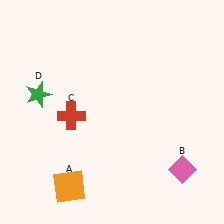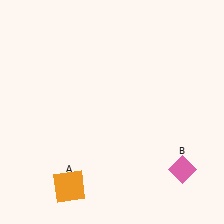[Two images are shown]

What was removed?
The green star (D), the red cross (C) were removed in Image 2.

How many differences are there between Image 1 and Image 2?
There are 2 differences between the two images.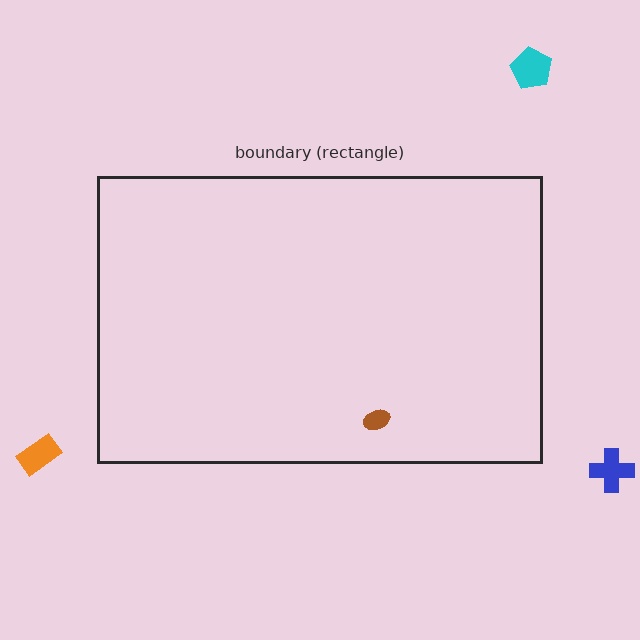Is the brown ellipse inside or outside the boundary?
Inside.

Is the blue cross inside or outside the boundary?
Outside.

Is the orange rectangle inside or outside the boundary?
Outside.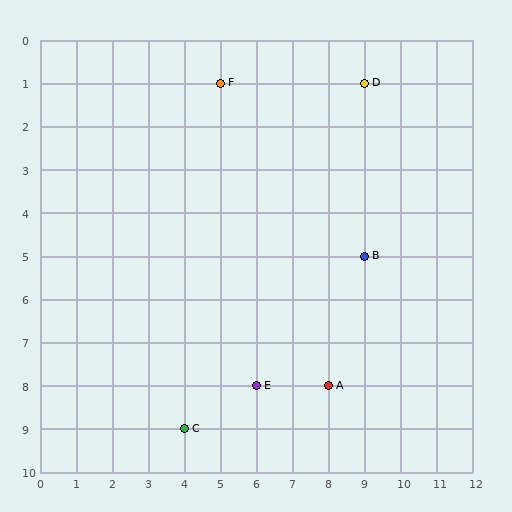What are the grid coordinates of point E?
Point E is at grid coordinates (6, 8).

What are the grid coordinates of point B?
Point B is at grid coordinates (9, 5).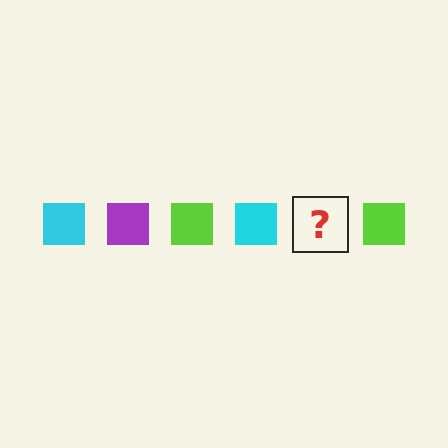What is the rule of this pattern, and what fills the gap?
The rule is that the pattern cycles through cyan, purple, lime squares. The gap should be filled with a purple square.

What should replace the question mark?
The question mark should be replaced with a purple square.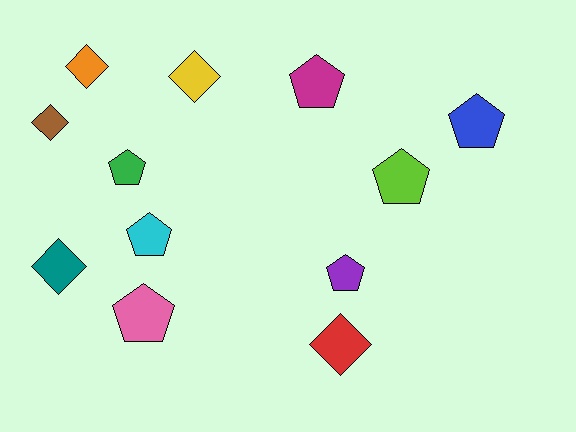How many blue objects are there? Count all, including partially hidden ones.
There is 1 blue object.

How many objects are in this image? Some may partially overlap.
There are 12 objects.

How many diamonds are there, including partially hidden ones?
There are 5 diamonds.